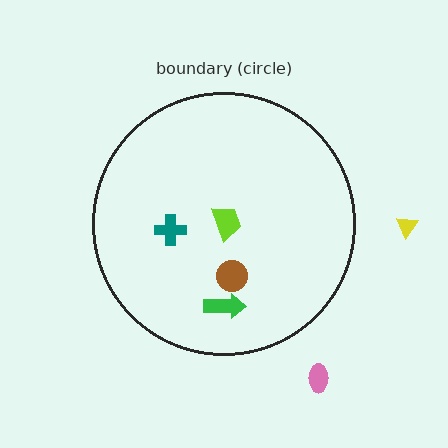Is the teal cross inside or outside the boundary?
Inside.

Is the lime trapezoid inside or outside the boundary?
Inside.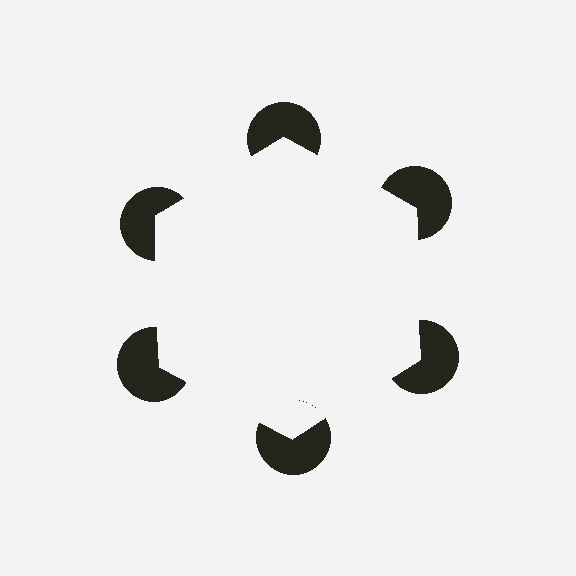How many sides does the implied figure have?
6 sides.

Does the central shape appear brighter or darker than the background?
It typically appears slightly brighter than the background, even though no actual brightness change is drawn.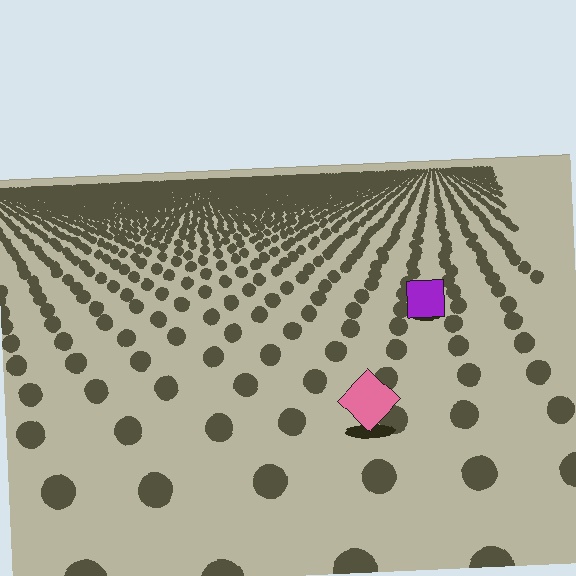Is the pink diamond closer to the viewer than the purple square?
Yes. The pink diamond is closer — you can tell from the texture gradient: the ground texture is coarser near it.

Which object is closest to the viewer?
The pink diamond is closest. The texture marks near it are larger and more spread out.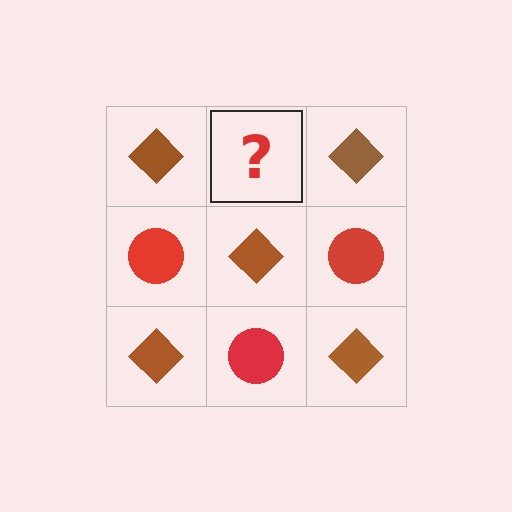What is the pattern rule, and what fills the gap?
The rule is that it alternates brown diamond and red circle in a checkerboard pattern. The gap should be filled with a red circle.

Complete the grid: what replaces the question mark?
The question mark should be replaced with a red circle.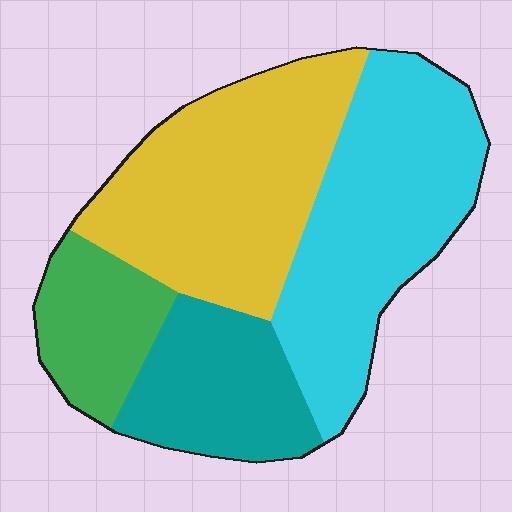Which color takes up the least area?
Green, at roughly 15%.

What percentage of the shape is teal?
Teal covers 18% of the shape.